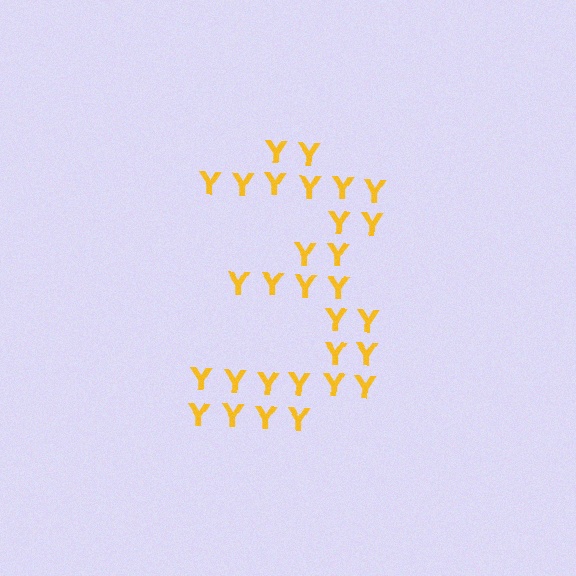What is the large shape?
The large shape is the digit 3.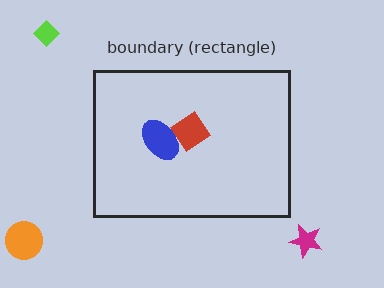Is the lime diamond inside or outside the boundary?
Outside.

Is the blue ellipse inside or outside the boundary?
Inside.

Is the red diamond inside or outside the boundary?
Inside.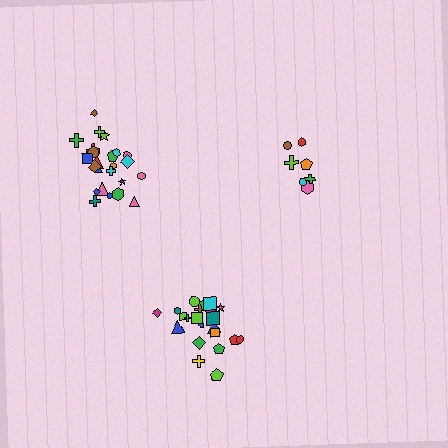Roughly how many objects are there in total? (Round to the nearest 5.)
Roughly 55 objects in total.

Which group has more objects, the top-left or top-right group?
The top-left group.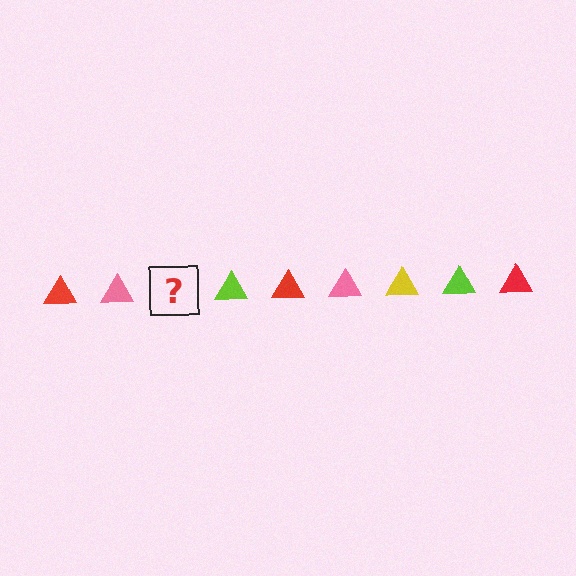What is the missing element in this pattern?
The missing element is a yellow triangle.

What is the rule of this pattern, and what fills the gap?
The rule is that the pattern cycles through red, pink, yellow, lime triangles. The gap should be filled with a yellow triangle.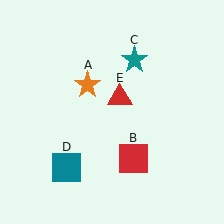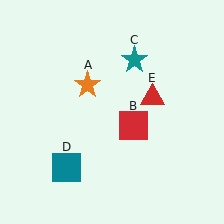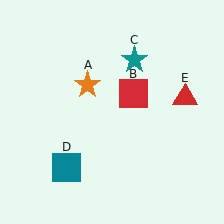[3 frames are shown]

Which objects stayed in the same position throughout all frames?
Orange star (object A) and teal star (object C) and teal square (object D) remained stationary.